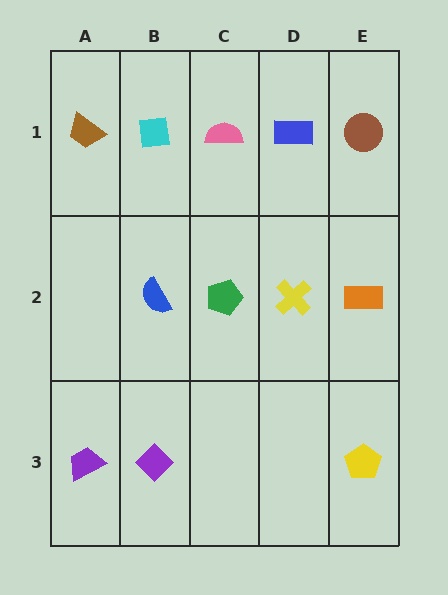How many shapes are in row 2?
4 shapes.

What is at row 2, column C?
A green pentagon.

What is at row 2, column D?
A yellow cross.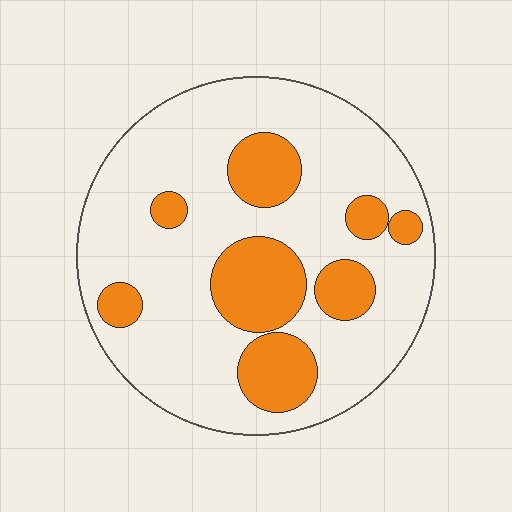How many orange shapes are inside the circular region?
8.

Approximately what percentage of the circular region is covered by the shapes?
Approximately 25%.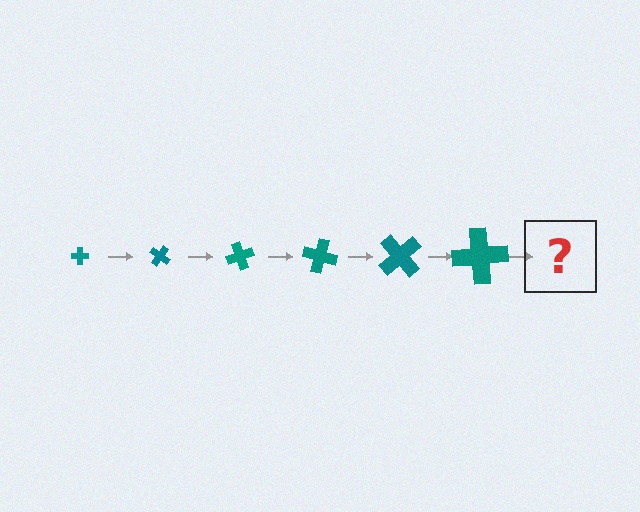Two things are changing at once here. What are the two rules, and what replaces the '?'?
The two rules are that the cross grows larger each step and it rotates 35 degrees each step. The '?' should be a cross, larger than the previous one and rotated 210 degrees from the start.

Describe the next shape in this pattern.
It should be a cross, larger than the previous one and rotated 210 degrees from the start.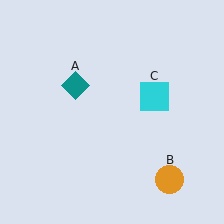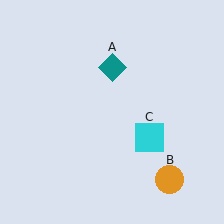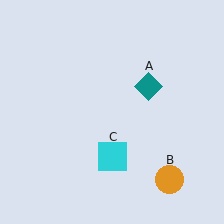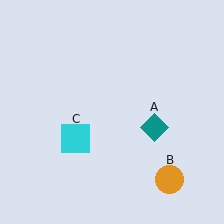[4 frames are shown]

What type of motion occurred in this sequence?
The teal diamond (object A), cyan square (object C) rotated clockwise around the center of the scene.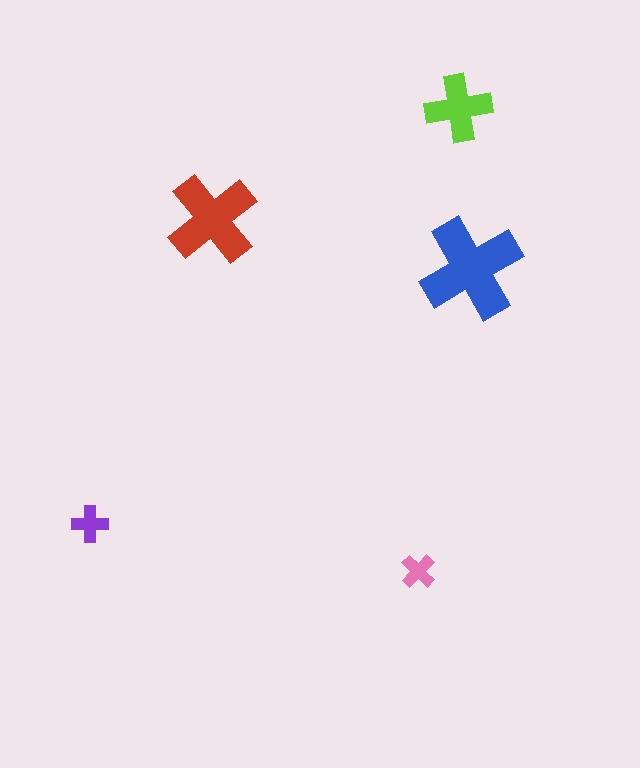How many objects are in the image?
There are 5 objects in the image.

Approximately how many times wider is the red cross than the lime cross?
About 1.5 times wider.